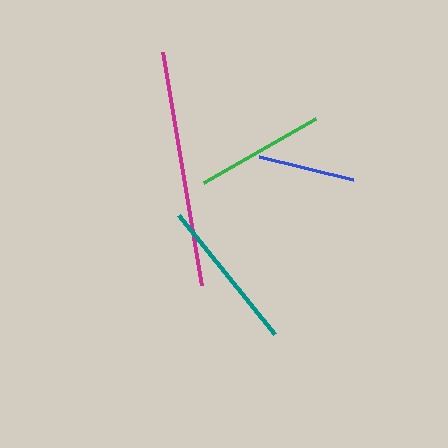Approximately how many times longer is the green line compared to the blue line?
The green line is approximately 1.3 times the length of the blue line.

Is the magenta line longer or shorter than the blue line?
The magenta line is longer than the blue line.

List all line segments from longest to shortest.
From longest to shortest: magenta, teal, green, blue.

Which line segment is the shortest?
The blue line is the shortest at approximately 96 pixels.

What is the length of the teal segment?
The teal segment is approximately 153 pixels long.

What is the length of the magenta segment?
The magenta segment is approximately 236 pixels long.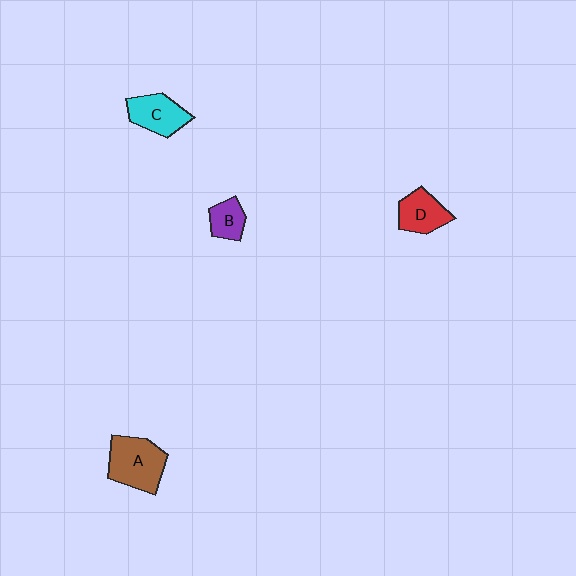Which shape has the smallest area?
Shape B (purple).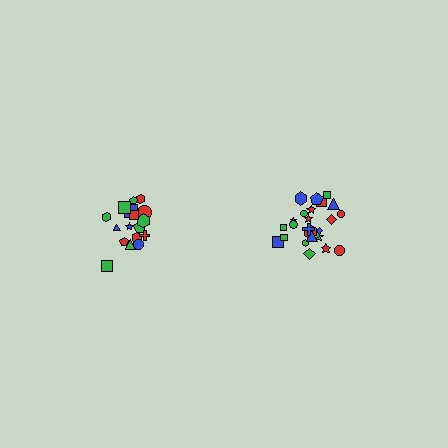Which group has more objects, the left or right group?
The right group.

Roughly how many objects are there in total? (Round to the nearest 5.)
Roughly 45 objects in total.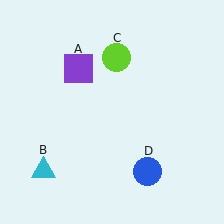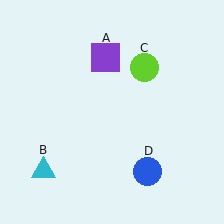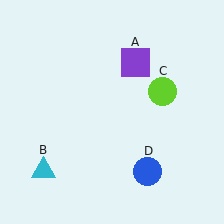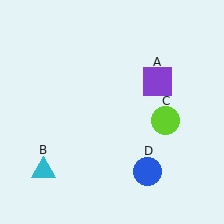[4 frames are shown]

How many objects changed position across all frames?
2 objects changed position: purple square (object A), lime circle (object C).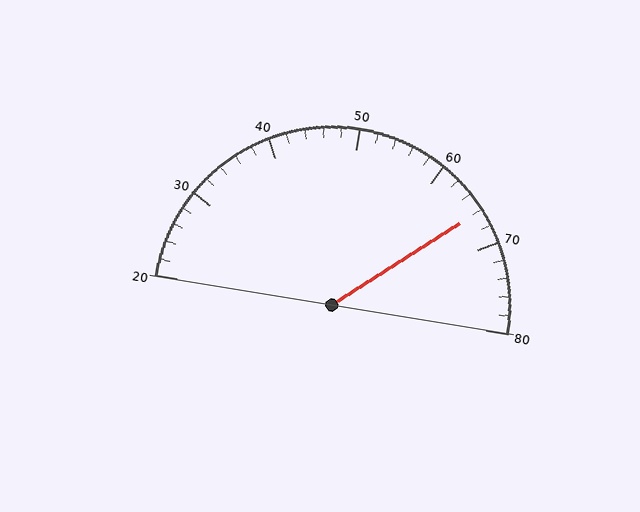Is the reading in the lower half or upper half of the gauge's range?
The reading is in the upper half of the range (20 to 80).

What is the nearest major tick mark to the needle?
The nearest major tick mark is 70.